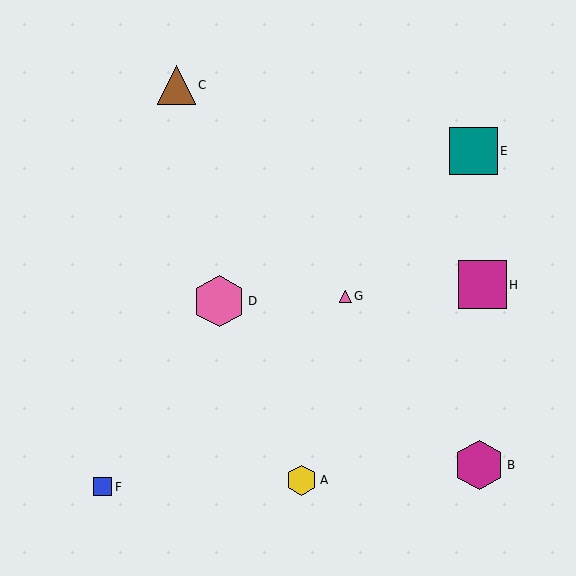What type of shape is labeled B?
Shape B is a magenta hexagon.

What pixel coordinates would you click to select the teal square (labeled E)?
Click at (473, 151) to select the teal square E.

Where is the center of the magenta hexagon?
The center of the magenta hexagon is at (479, 465).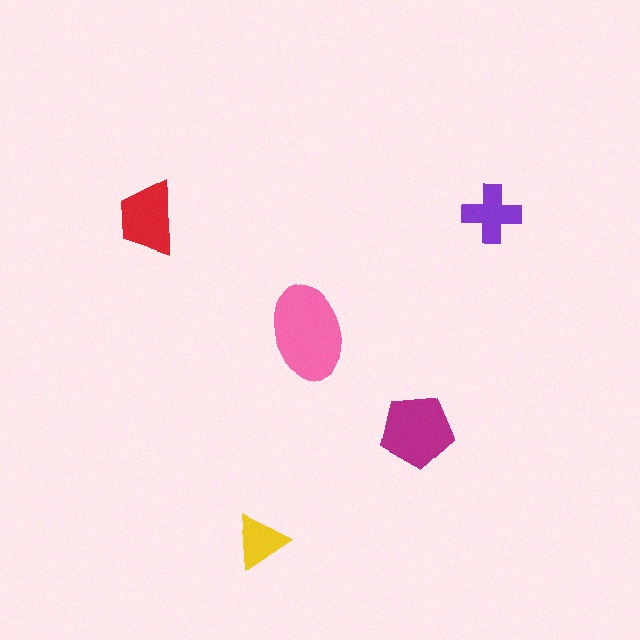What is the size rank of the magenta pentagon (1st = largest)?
2nd.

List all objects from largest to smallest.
The pink ellipse, the magenta pentagon, the red trapezoid, the purple cross, the yellow triangle.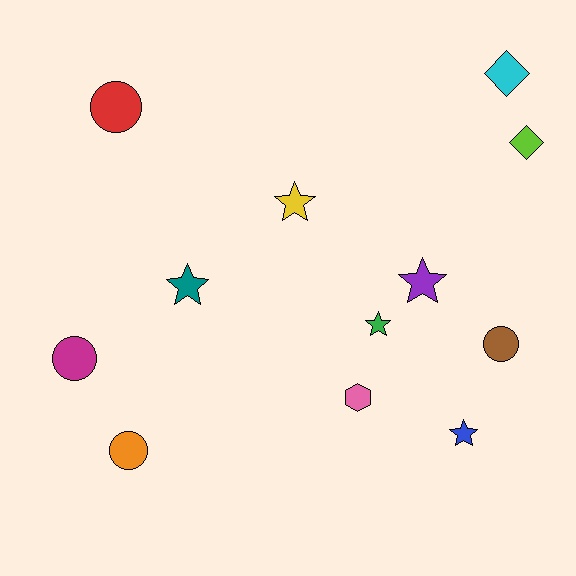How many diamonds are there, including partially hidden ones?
There are 2 diamonds.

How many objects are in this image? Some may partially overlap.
There are 12 objects.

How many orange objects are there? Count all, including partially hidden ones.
There is 1 orange object.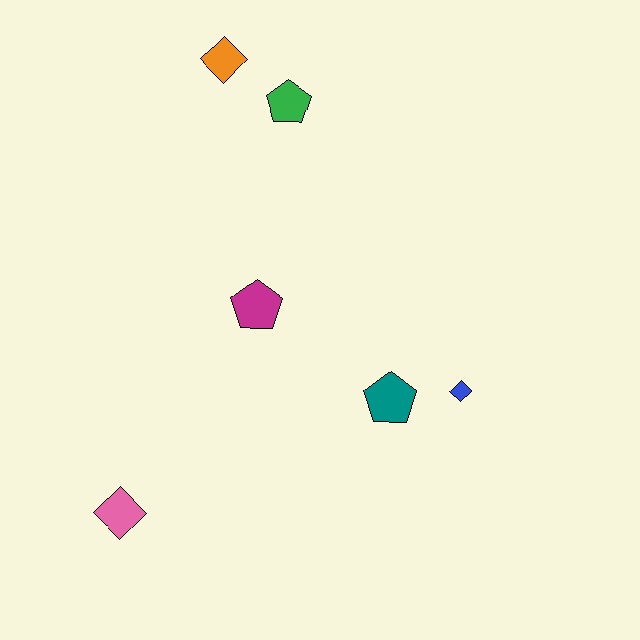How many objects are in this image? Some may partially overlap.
There are 6 objects.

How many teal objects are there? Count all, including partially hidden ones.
There is 1 teal object.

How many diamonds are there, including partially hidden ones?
There are 3 diamonds.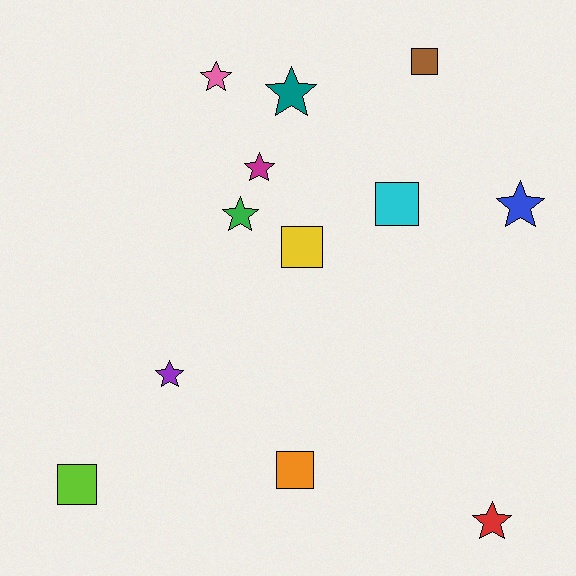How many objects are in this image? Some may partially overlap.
There are 12 objects.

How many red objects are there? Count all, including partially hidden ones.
There is 1 red object.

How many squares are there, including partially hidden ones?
There are 5 squares.